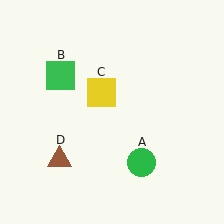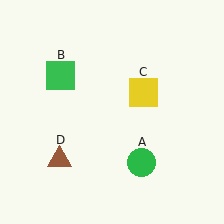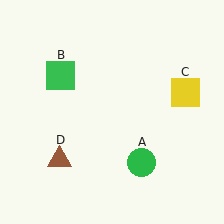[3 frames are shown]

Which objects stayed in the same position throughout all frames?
Green circle (object A) and green square (object B) and brown triangle (object D) remained stationary.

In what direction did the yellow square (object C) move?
The yellow square (object C) moved right.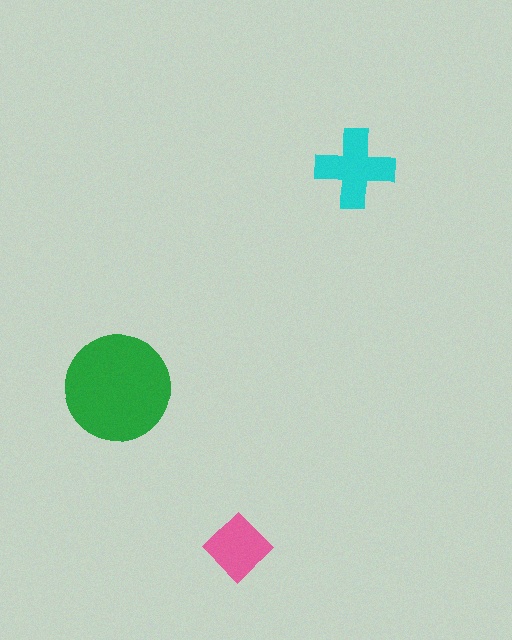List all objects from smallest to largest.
The pink diamond, the cyan cross, the green circle.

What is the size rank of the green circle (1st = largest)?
1st.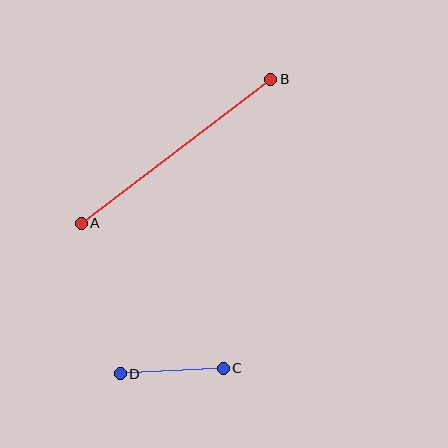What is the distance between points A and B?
The distance is approximately 238 pixels.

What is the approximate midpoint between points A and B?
The midpoint is at approximately (176, 151) pixels.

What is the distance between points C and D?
The distance is approximately 103 pixels.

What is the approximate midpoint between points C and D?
The midpoint is at approximately (172, 371) pixels.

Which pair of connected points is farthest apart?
Points A and B are farthest apart.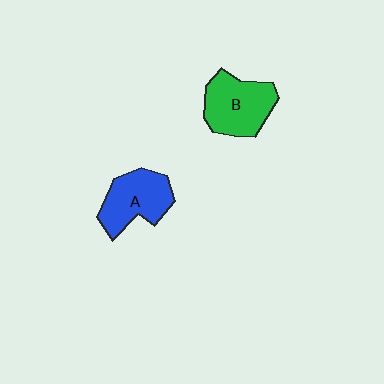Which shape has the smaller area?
Shape A (blue).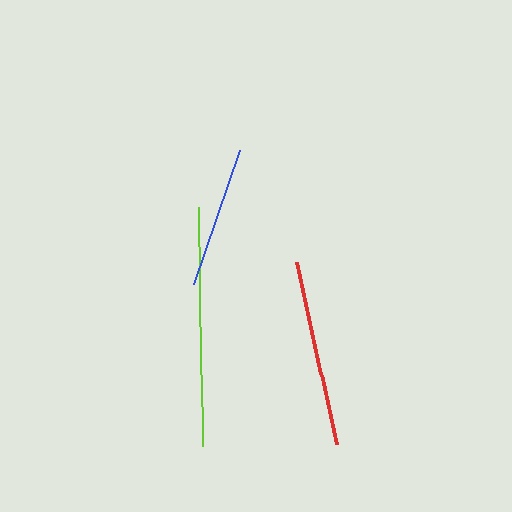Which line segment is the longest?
The lime line is the longest at approximately 240 pixels.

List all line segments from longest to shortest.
From longest to shortest: lime, red, blue.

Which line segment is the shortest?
The blue line is the shortest at approximately 141 pixels.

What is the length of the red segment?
The red segment is approximately 186 pixels long.